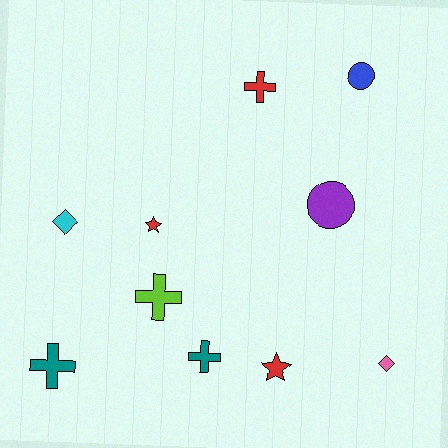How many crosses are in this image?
There are 4 crosses.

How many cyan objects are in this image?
There is 1 cyan object.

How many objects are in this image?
There are 10 objects.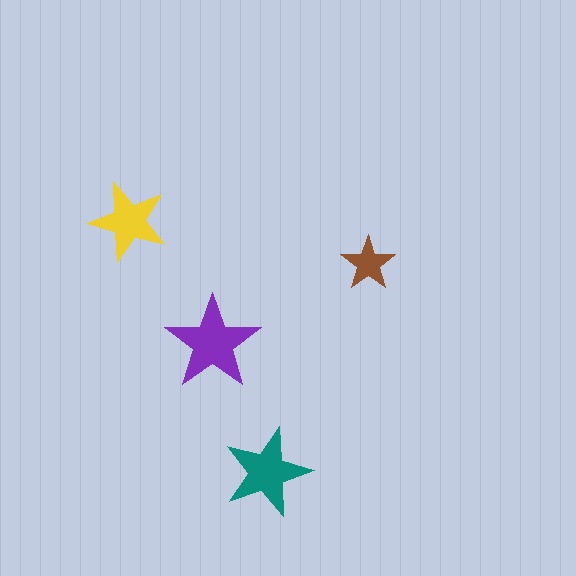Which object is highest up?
The yellow star is topmost.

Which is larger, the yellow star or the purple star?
The purple one.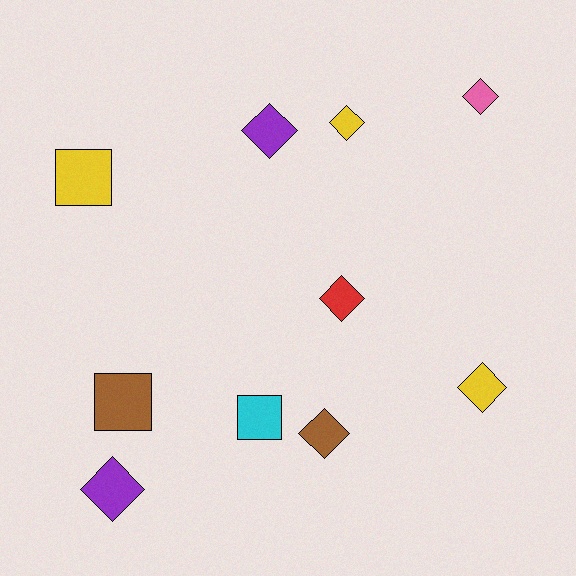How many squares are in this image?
There are 3 squares.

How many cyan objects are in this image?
There is 1 cyan object.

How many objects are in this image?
There are 10 objects.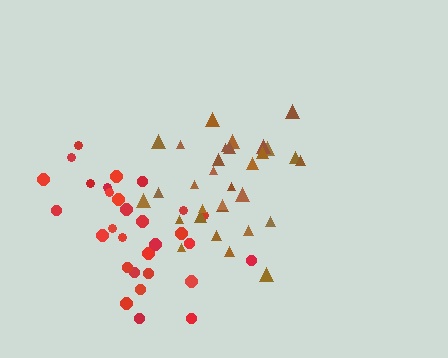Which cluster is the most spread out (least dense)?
Red.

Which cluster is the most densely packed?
Brown.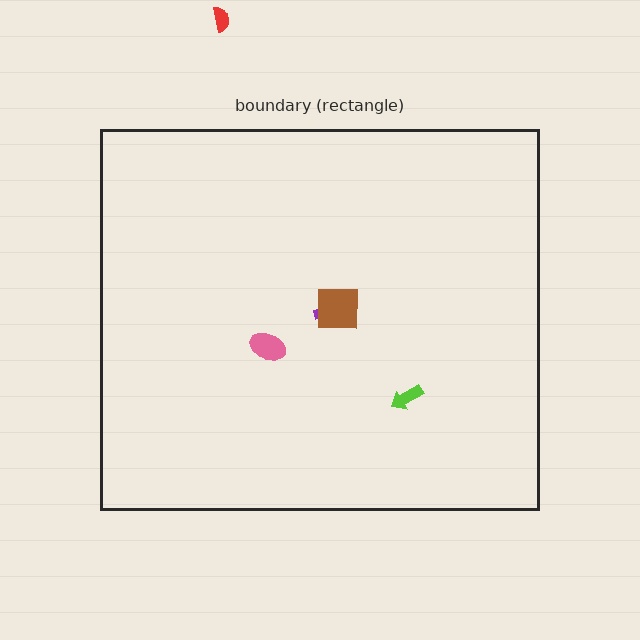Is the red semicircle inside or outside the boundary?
Outside.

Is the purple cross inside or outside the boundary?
Inside.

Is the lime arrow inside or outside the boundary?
Inside.